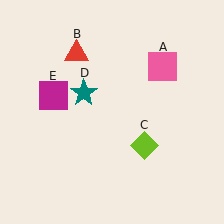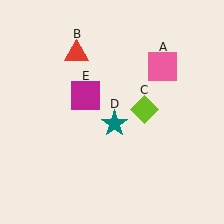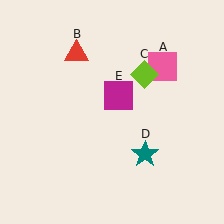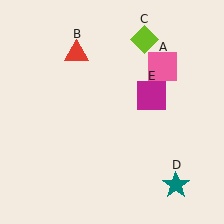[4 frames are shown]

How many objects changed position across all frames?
3 objects changed position: lime diamond (object C), teal star (object D), magenta square (object E).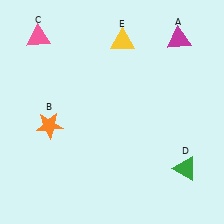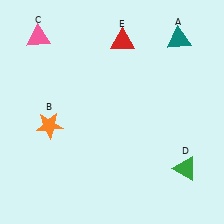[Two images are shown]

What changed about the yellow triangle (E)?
In Image 1, E is yellow. In Image 2, it changed to red.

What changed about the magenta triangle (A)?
In Image 1, A is magenta. In Image 2, it changed to teal.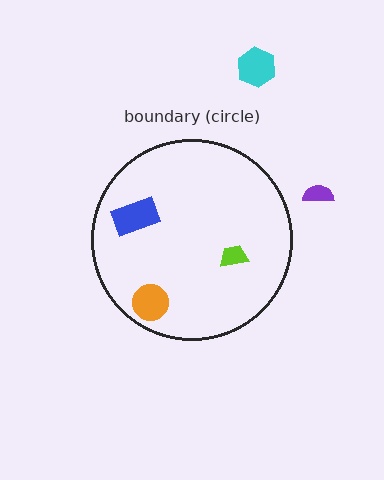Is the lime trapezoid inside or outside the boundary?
Inside.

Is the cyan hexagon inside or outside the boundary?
Outside.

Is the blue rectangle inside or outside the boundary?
Inside.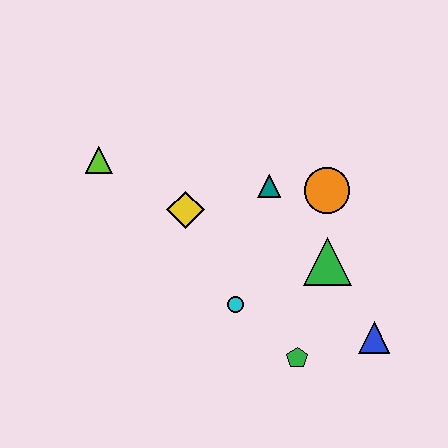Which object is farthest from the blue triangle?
The lime triangle is farthest from the blue triangle.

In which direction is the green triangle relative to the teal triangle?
The green triangle is below the teal triangle.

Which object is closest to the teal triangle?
The orange circle is closest to the teal triangle.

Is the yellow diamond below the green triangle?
No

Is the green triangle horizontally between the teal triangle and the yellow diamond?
No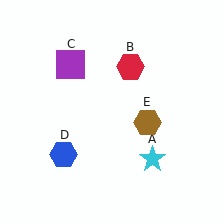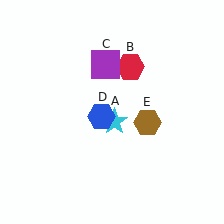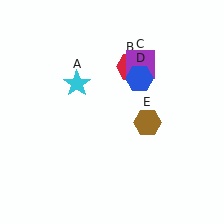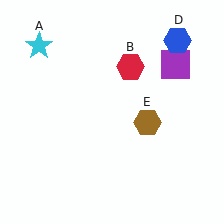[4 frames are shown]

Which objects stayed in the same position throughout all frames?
Red hexagon (object B) and brown hexagon (object E) remained stationary.